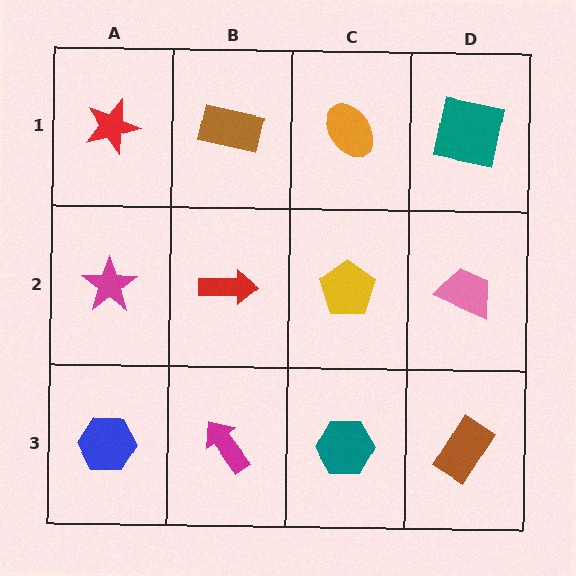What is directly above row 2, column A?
A red star.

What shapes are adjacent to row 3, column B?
A red arrow (row 2, column B), a blue hexagon (row 3, column A), a teal hexagon (row 3, column C).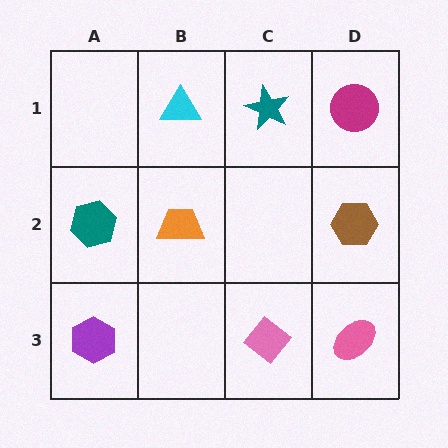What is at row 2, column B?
An orange trapezoid.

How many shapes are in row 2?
3 shapes.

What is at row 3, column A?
A purple hexagon.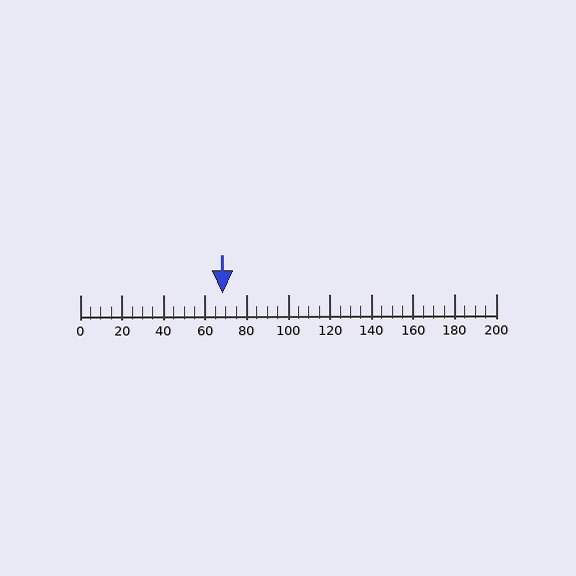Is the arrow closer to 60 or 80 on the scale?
The arrow is closer to 60.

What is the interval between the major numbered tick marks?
The major tick marks are spaced 20 units apart.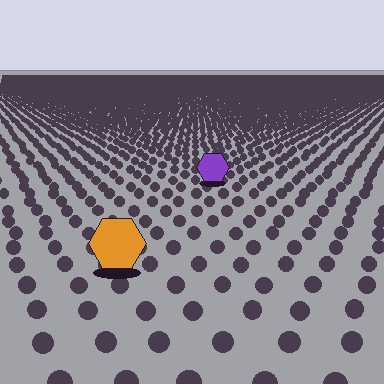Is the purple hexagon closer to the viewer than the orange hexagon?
No. The orange hexagon is closer — you can tell from the texture gradient: the ground texture is coarser near it.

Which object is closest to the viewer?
The orange hexagon is closest. The texture marks near it are larger and more spread out.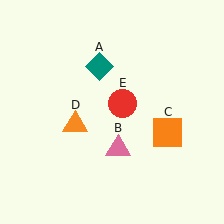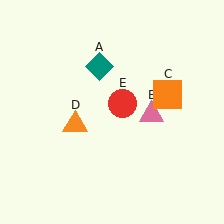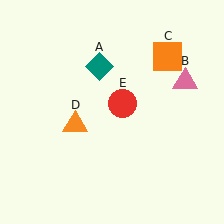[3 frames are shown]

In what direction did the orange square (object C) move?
The orange square (object C) moved up.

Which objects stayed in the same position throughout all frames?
Teal diamond (object A) and orange triangle (object D) and red circle (object E) remained stationary.